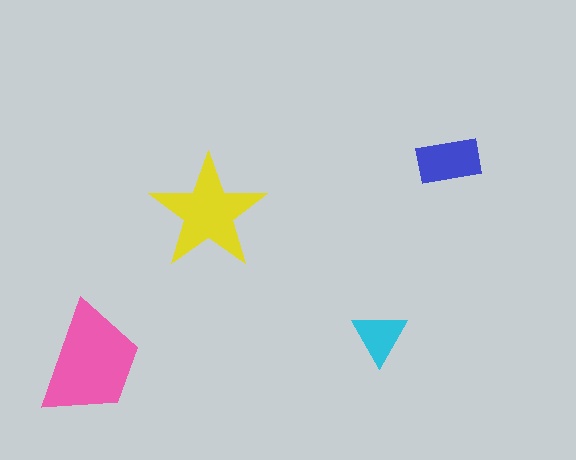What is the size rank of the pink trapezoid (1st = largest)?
1st.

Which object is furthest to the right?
The blue rectangle is rightmost.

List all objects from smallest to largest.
The cyan triangle, the blue rectangle, the yellow star, the pink trapezoid.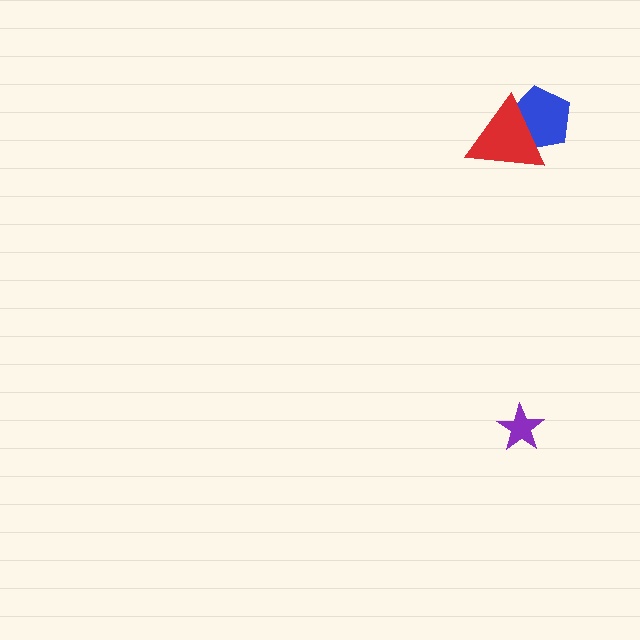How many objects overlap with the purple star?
0 objects overlap with the purple star.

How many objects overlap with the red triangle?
1 object overlaps with the red triangle.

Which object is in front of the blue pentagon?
The red triangle is in front of the blue pentagon.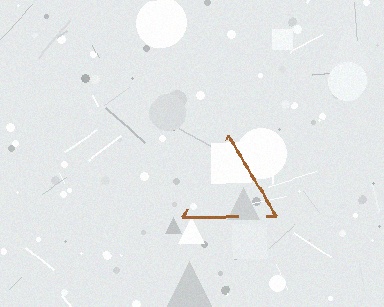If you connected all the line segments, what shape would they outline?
They would outline a triangle.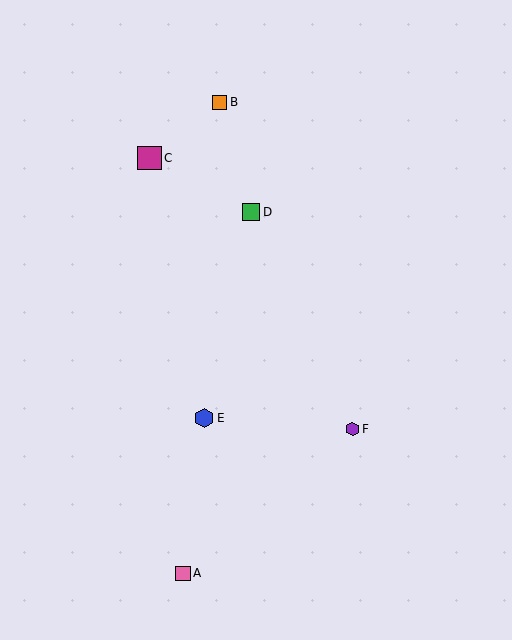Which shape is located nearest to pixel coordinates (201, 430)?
The blue hexagon (labeled E) at (204, 418) is nearest to that location.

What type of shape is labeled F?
Shape F is a purple hexagon.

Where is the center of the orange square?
The center of the orange square is at (220, 102).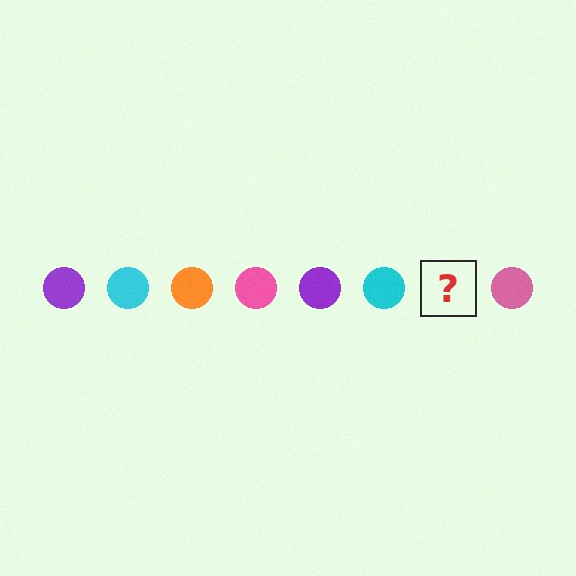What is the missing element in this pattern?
The missing element is an orange circle.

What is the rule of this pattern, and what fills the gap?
The rule is that the pattern cycles through purple, cyan, orange, pink circles. The gap should be filled with an orange circle.